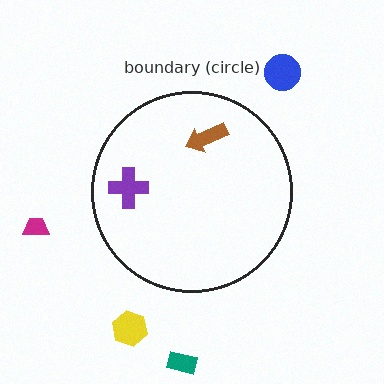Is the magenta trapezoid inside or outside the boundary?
Outside.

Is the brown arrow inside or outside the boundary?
Inside.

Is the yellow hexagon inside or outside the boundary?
Outside.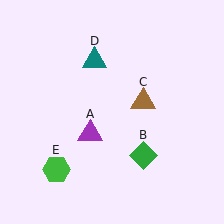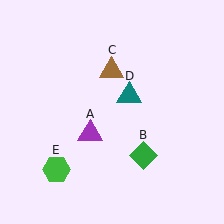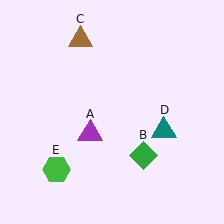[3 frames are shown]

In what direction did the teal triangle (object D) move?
The teal triangle (object D) moved down and to the right.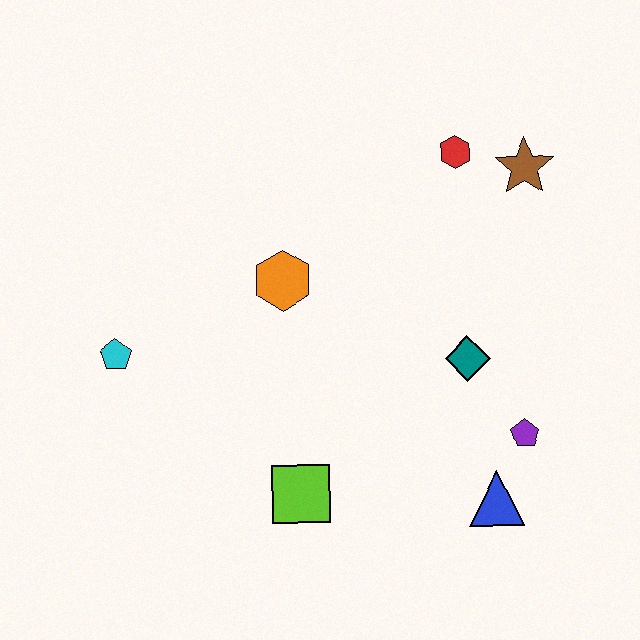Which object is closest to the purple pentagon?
The blue triangle is closest to the purple pentagon.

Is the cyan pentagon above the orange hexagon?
No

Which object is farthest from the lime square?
The brown star is farthest from the lime square.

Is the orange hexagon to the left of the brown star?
Yes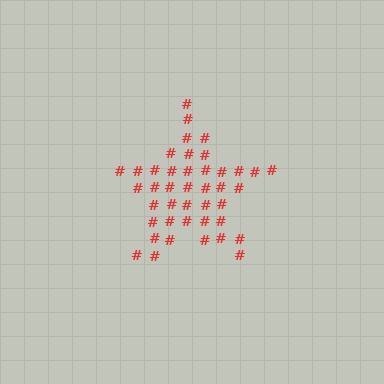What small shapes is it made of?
It is made of small hash symbols.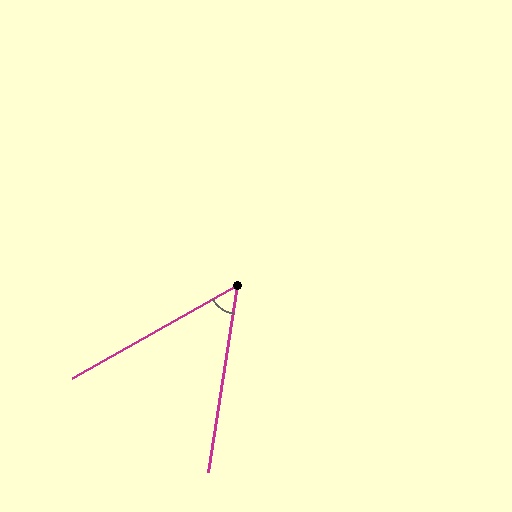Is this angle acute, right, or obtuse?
It is acute.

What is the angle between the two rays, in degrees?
Approximately 52 degrees.